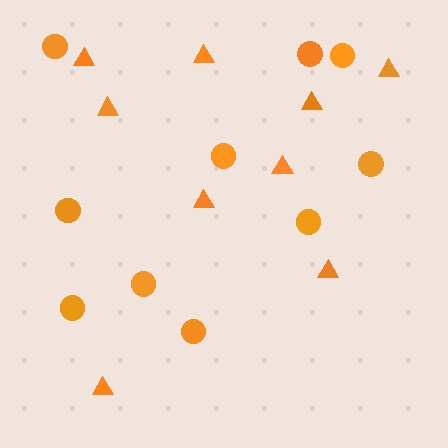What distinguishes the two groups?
There are 2 groups: one group of circles (10) and one group of triangles (9).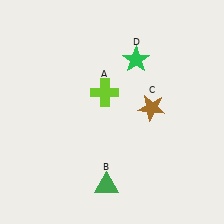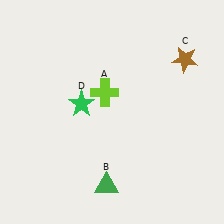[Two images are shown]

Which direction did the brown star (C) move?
The brown star (C) moved up.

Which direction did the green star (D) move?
The green star (D) moved left.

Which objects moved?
The objects that moved are: the brown star (C), the green star (D).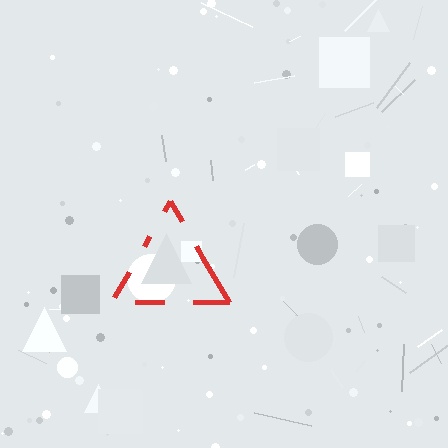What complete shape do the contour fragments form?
The contour fragments form a triangle.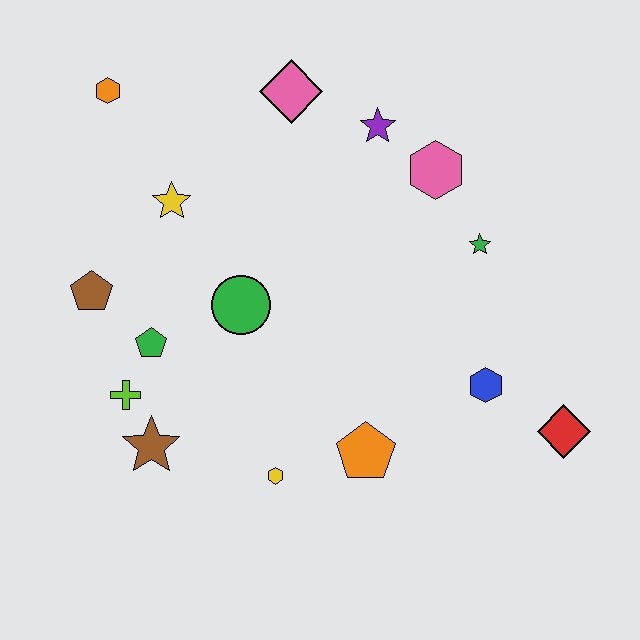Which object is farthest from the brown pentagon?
The red diamond is farthest from the brown pentagon.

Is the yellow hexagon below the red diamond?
Yes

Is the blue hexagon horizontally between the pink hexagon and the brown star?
No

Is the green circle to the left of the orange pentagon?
Yes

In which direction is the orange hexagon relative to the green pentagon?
The orange hexagon is above the green pentagon.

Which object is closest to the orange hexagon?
The yellow star is closest to the orange hexagon.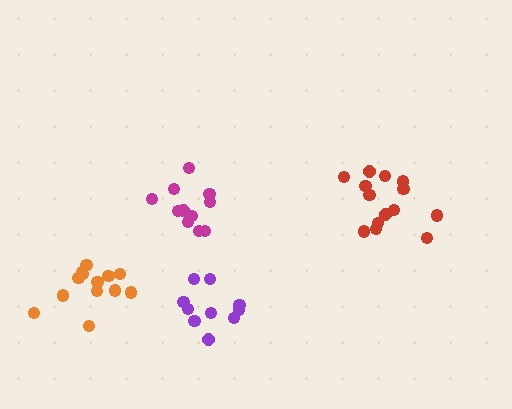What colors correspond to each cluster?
The clusters are colored: red, magenta, purple, orange.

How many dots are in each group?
Group 1: 14 dots, Group 2: 11 dots, Group 3: 10 dots, Group 4: 13 dots (48 total).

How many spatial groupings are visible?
There are 4 spatial groupings.